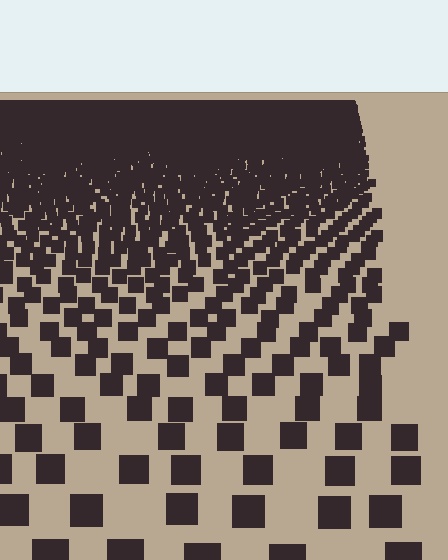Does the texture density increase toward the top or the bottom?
Density increases toward the top.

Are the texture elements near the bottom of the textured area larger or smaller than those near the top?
Larger. Near the bottom, elements are closer to the viewer and appear at a bigger on-screen size.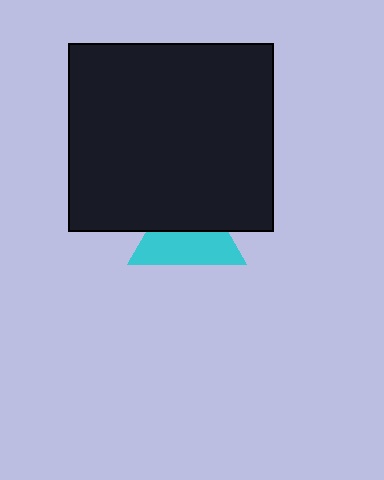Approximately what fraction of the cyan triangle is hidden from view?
Roughly 46% of the cyan triangle is hidden behind the black rectangle.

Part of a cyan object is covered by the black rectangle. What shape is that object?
It is a triangle.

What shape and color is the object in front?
The object in front is a black rectangle.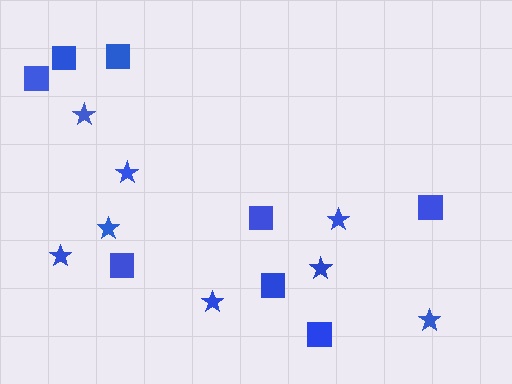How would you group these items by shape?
There are 2 groups: one group of squares (8) and one group of stars (8).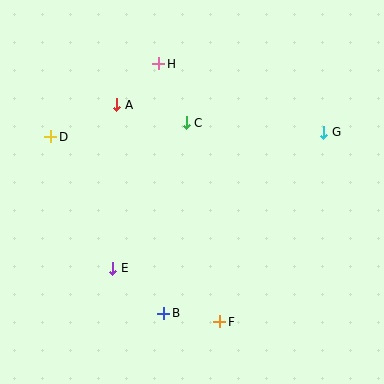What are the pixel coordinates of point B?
Point B is at (164, 313).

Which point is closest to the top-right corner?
Point G is closest to the top-right corner.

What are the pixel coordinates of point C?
Point C is at (186, 123).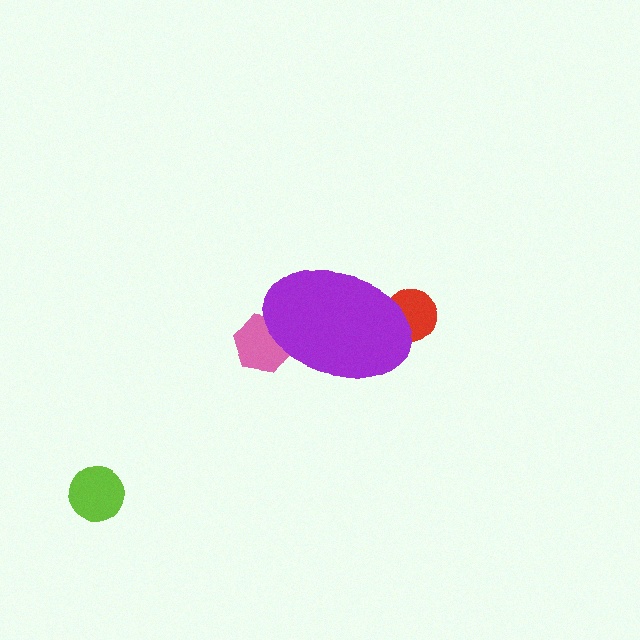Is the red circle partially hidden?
Yes, the red circle is partially hidden behind the purple ellipse.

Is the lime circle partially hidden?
No, the lime circle is fully visible.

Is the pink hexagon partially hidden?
Yes, the pink hexagon is partially hidden behind the purple ellipse.